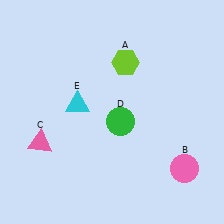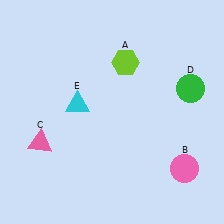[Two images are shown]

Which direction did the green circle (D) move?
The green circle (D) moved right.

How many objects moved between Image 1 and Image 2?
1 object moved between the two images.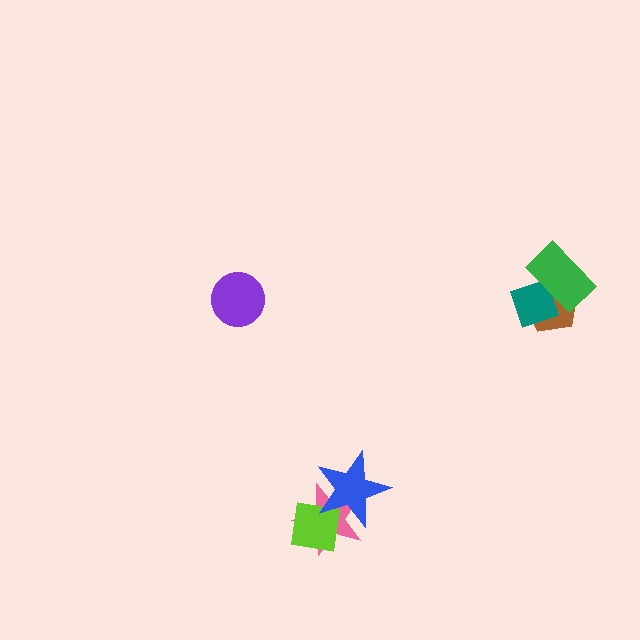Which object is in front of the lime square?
The blue star is in front of the lime square.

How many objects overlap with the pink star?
2 objects overlap with the pink star.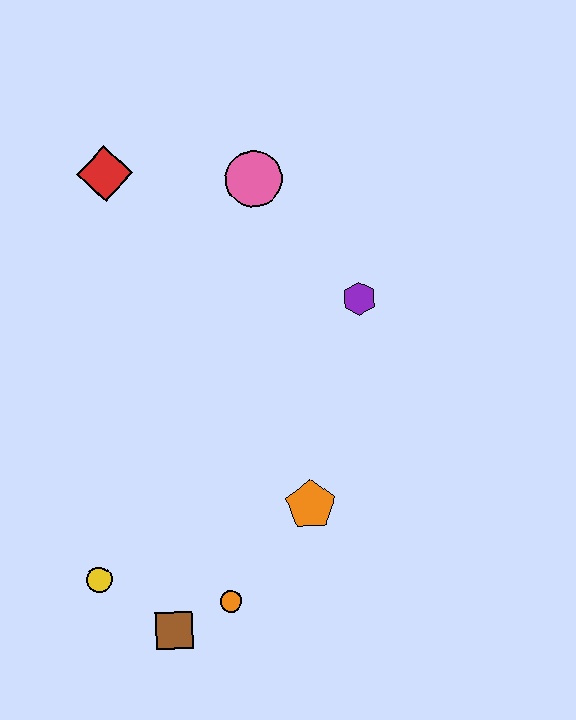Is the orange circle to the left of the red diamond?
No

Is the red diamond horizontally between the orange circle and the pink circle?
No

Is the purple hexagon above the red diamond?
No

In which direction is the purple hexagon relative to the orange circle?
The purple hexagon is above the orange circle.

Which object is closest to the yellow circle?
The brown square is closest to the yellow circle.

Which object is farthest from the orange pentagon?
The red diamond is farthest from the orange pentagon.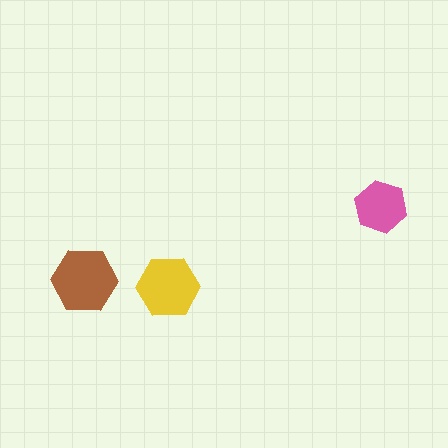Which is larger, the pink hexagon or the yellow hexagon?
The yellow one.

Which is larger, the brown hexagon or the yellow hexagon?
The brown one.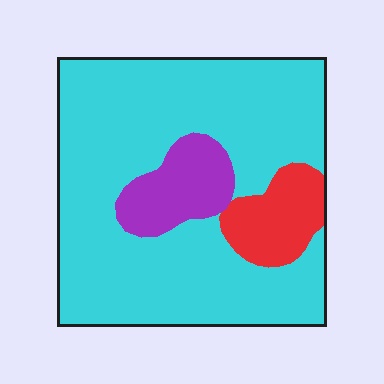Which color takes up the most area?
Cyan, at roughly 80%.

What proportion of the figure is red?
Red takes up less than a quarter of the figure.